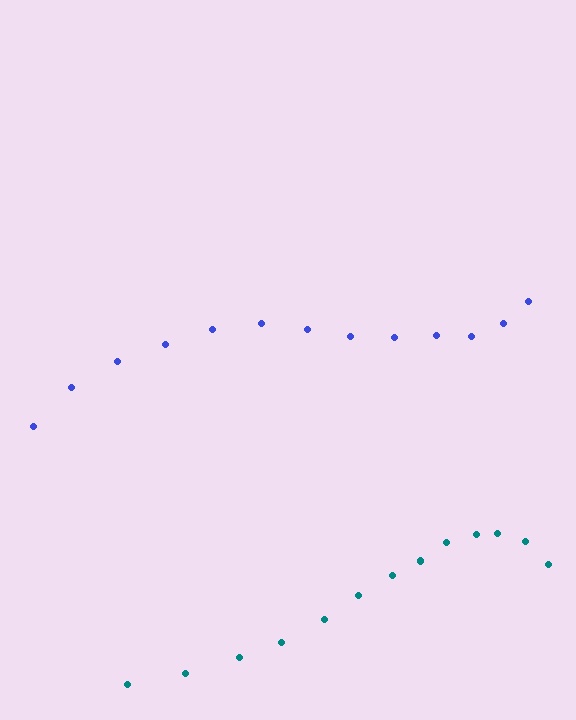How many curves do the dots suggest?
There are 2 distinct paths.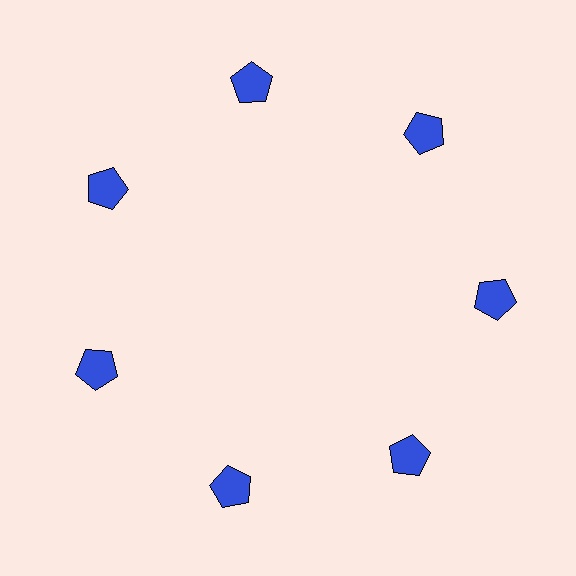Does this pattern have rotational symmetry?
Yes, this pattern has 7-fold rotational symmetry. It looks the same after rotating 51 degrees around the center.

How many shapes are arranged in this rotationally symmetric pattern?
There are 7 shapes, arranged in 7 groups of 1.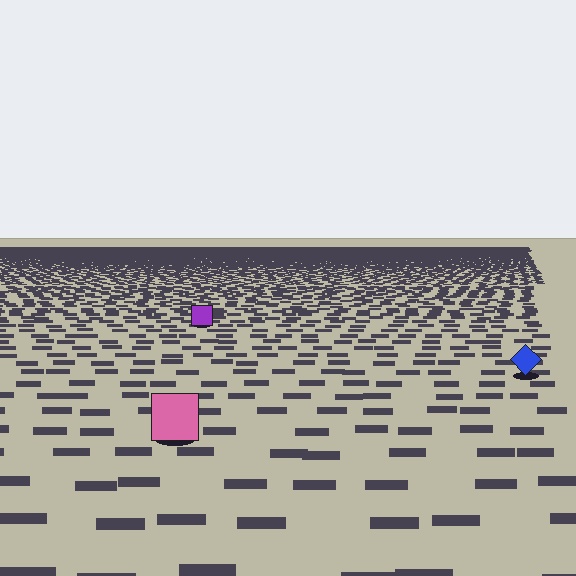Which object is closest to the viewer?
The pink square is closest. The texture marks near it are larger and more spread out.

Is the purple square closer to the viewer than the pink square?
No. The pink square is closer — you can tell from the texture gradient: the ground texture is coarser near it.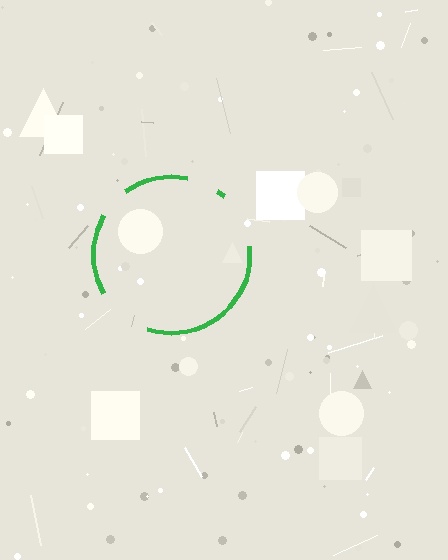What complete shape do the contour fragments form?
The contour fragments form a circle.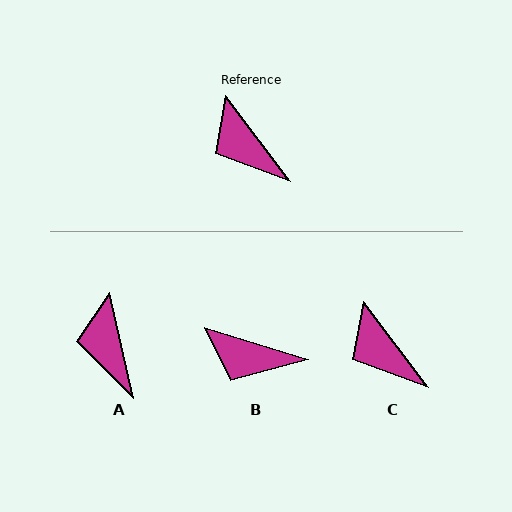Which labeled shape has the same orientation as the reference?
C.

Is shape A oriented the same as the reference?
No, it is off by about 24 degrees.